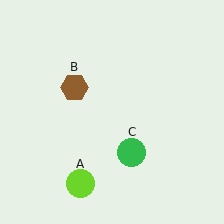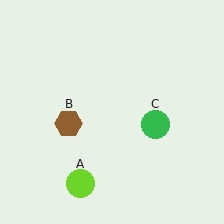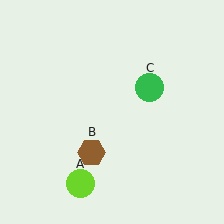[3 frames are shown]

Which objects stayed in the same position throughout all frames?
Lime circle (object A) remained stationary.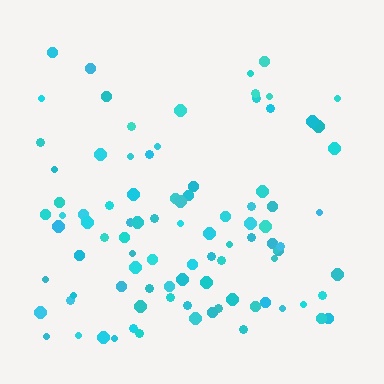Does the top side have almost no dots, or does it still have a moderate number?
Still a moderate number, just noticeably fewer than the bottom.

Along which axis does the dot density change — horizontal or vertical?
Vertical.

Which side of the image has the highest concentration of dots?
The bottom.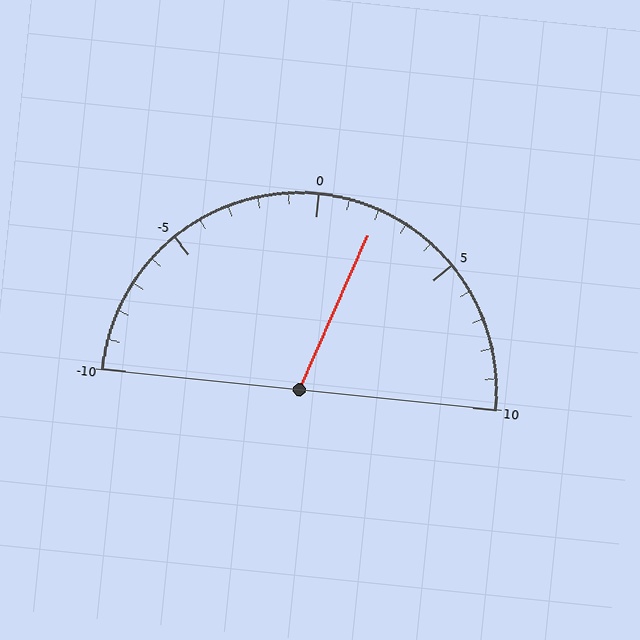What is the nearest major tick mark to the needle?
The nearest major tick mark is 0.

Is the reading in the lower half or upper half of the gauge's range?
The reading is in the upper half of the range (-10 to 10).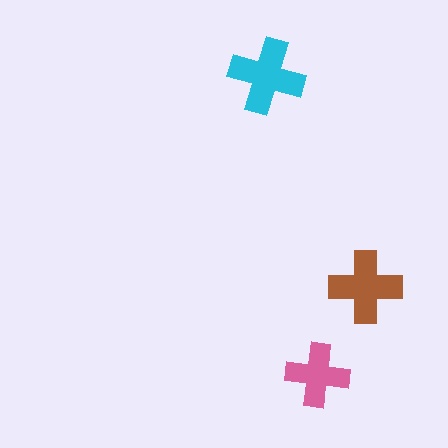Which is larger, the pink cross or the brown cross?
The brown one.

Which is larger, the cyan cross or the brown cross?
The cyan one.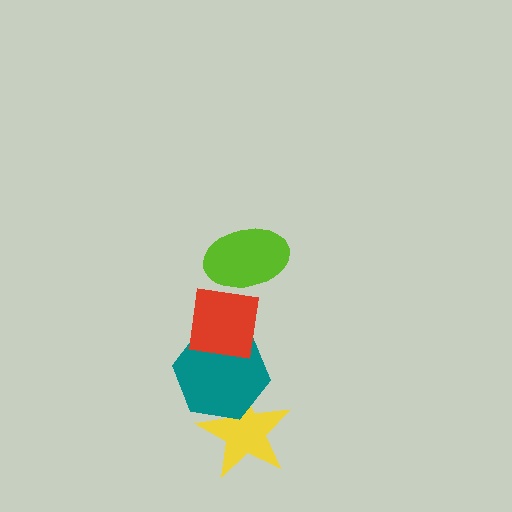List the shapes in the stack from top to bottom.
From top to bottom: the lime ellipse, the red square, the teal hexagon, the yellow star.